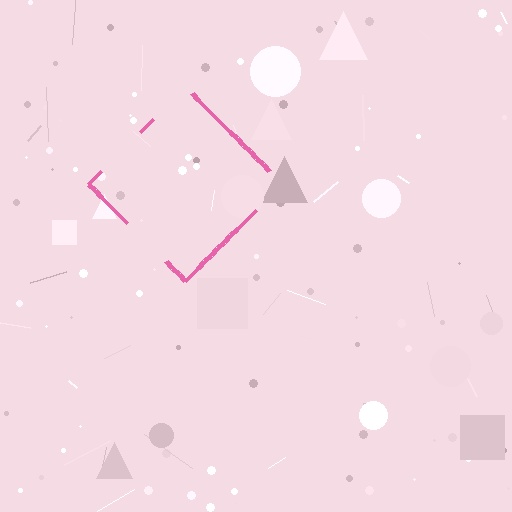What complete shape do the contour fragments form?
The contour fragments form a diamond.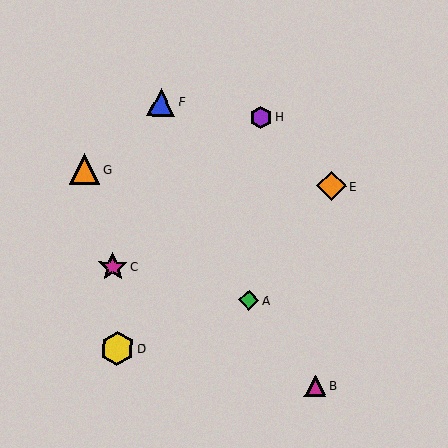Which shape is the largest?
The yellow hexagon (labeled D) is the largest.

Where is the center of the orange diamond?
The center of the orange diamond is at (331, 186).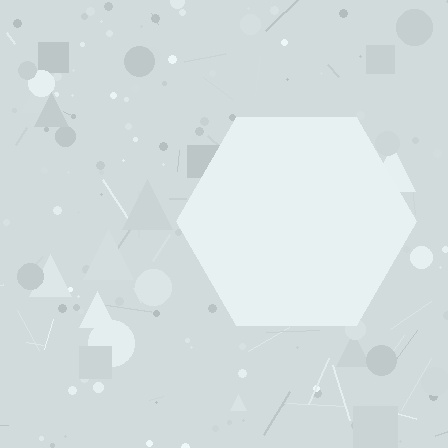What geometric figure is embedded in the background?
A hexagon is embedded in the background.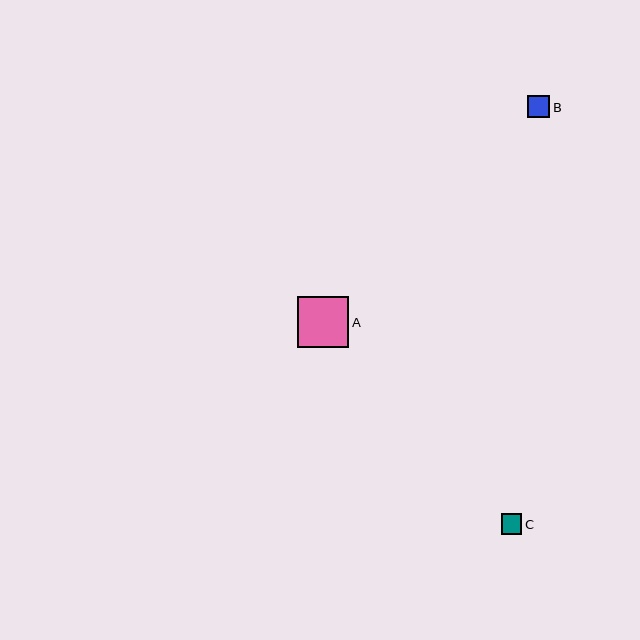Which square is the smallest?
Square C is the smallest with a size of approximately 21 pixels.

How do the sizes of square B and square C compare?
Square B and square C are approximately the same size.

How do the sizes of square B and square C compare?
Square B and square C are approximately the same size.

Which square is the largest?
Square A is the largest with a size of approximately 51 pixels.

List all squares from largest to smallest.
From largest to smallest: A, B, C.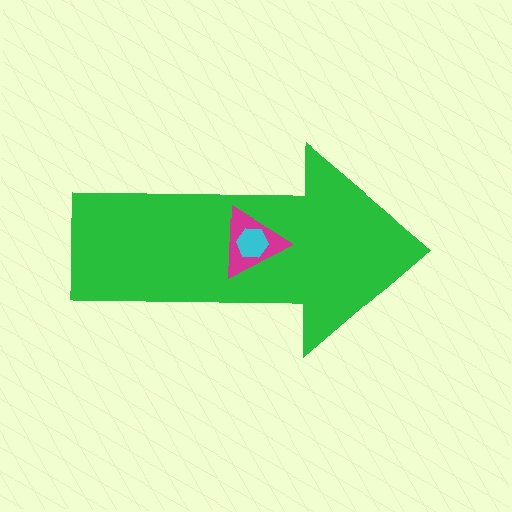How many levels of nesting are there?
3.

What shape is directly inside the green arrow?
The magenta triangle.